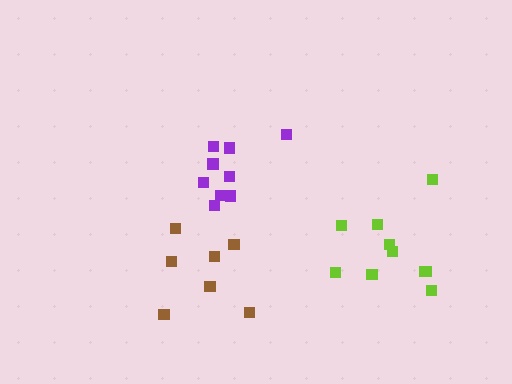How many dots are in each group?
Group 1: 7 dots, Group 2: 9 dots, Group 3: 10 dots (26 total).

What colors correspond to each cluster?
The clusters are colored: brown, purple, lime.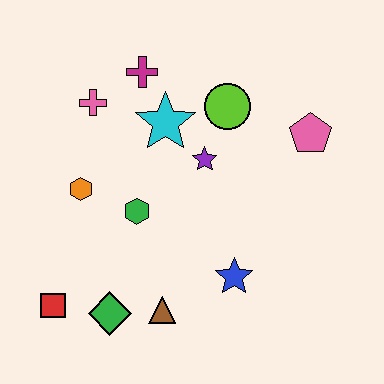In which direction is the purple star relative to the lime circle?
The purple star is below the lime circle.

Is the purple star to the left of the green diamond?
No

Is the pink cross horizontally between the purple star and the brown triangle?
No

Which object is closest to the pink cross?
The magenta cross is closest to the pink cross.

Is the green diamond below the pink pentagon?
Yes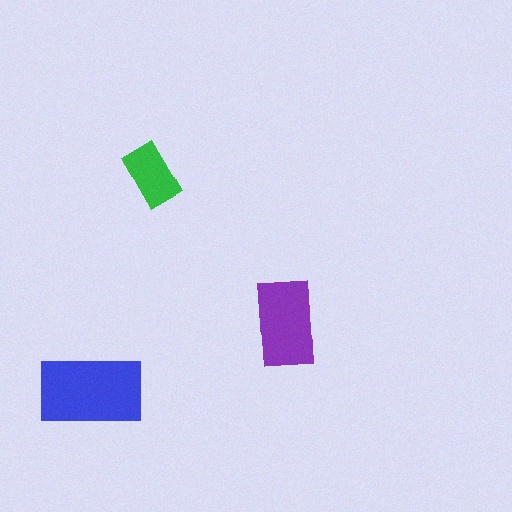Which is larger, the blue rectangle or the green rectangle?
The blue one.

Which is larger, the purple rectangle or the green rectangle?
The purple one.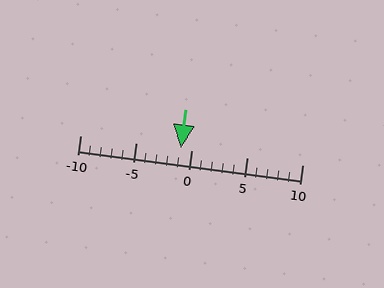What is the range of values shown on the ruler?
The ruler shows values from -10 to 10.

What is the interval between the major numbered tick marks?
The major tick marks are spaced 5 units apart.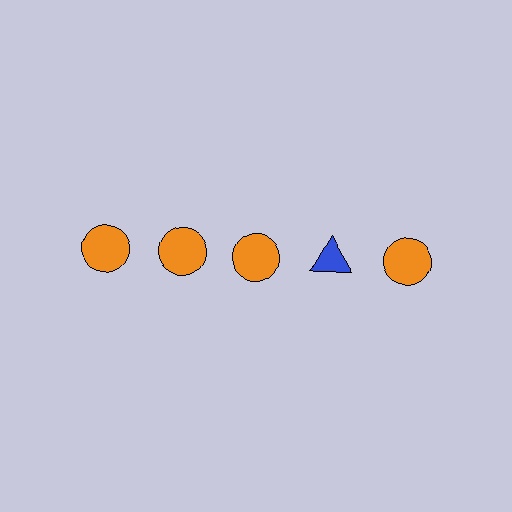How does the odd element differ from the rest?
It differs in both color (blue instead of orange) and shape (triangle instead of circle).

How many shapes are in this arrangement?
There are 5 shapes arranged in a grid pattern.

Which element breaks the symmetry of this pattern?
The blue triangle in the top row, second from right column breaks the symmetry. All other shapes are orange circles.